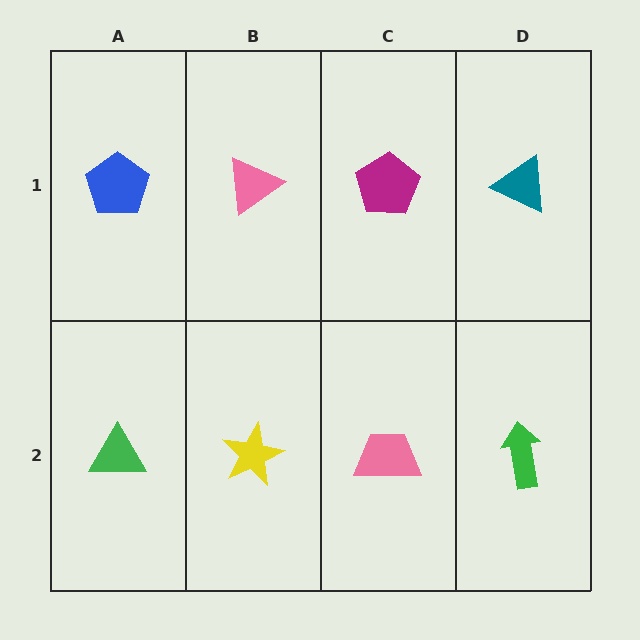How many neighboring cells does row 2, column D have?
2.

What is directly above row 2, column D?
A teal triangle.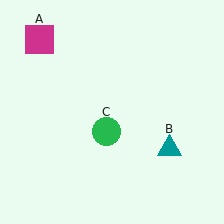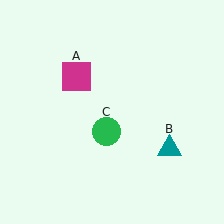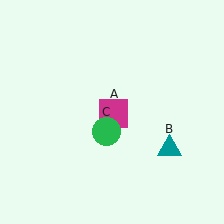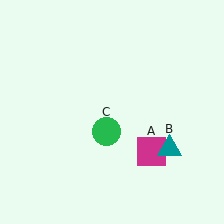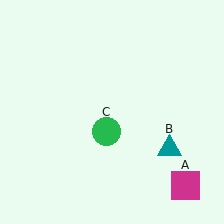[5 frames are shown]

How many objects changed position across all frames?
1 object changed position: magenta square (object A).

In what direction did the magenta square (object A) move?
The magenta square (object A) moved down and to the right.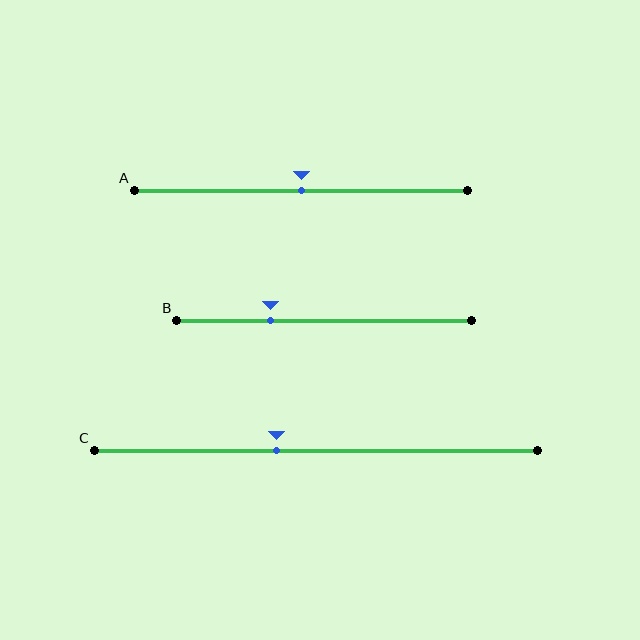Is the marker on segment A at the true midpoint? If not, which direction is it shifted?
Yes, the marker on segment A is at the true midpoint.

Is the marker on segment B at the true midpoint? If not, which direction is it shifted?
No, the marker on segment B is shifted to the left by about 18% of the segment length.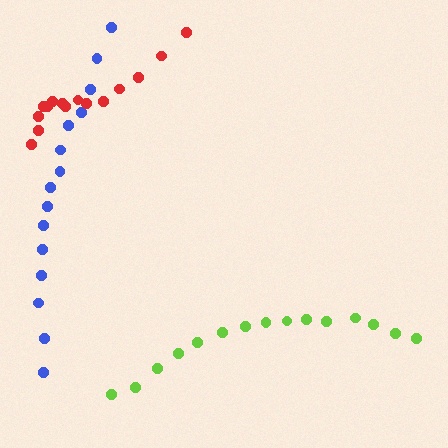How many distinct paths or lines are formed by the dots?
There are 3 distinct paths.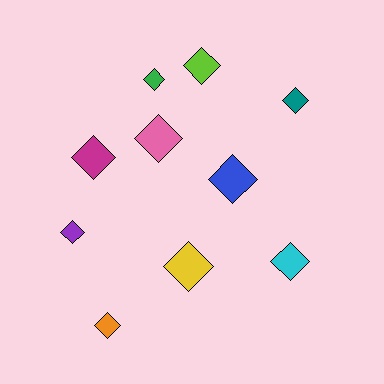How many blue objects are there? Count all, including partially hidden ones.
There is 1 blue object.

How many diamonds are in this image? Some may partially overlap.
There are 10 diamonds.